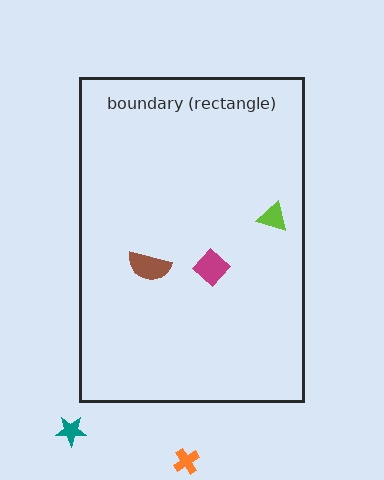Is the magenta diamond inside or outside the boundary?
Inside.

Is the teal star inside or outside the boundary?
Outside.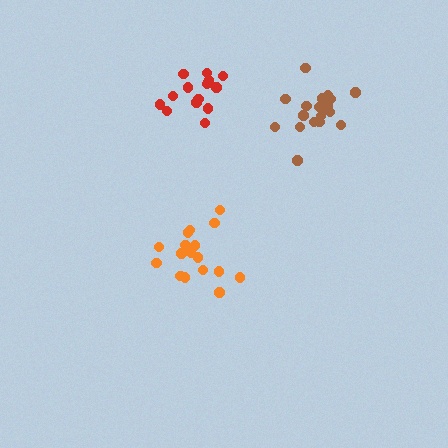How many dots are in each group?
Group 1: 17 dots, Group 2: 20 dots, Group 3: 15 dots (52 total).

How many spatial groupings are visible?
There are 3 spatial groupings.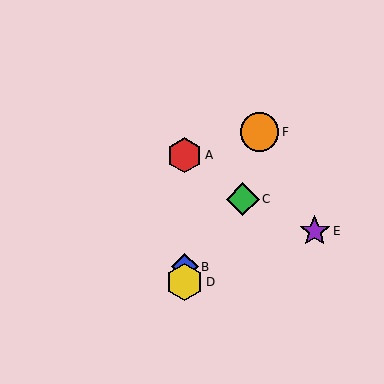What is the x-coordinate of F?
Object F is at x≈259.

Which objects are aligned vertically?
Objects A, B, D are aligned vertically.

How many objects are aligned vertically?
3 objects (A, B, D) are aligned vertically.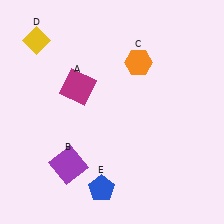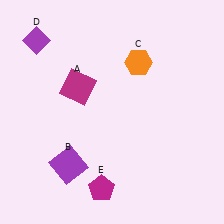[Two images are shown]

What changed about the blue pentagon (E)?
In Image 1, E is blue. In Image 2, it changed to magenta.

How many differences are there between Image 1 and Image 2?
There are 2 differences between the two images.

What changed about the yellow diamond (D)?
In Image 1, D is yellow. In Image 2, it changed to purple.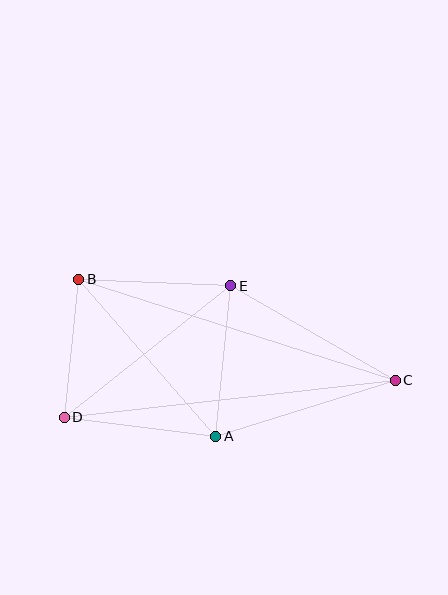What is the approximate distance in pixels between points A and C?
The distance between A and C is approximately 188 pixels.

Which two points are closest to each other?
Points B and D are closest to each other.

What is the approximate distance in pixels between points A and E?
The distance between A and E is approximately 151 pixels.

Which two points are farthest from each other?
Points C and D are farthest from each other.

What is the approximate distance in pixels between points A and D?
The distance between A and D is approximately 153 pixels.